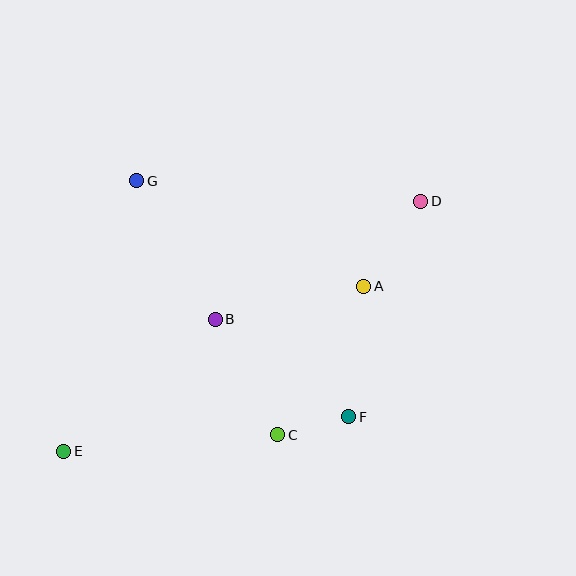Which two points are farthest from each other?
Points D and E are farthest from each other.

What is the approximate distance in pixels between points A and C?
The distance between A and C is approximately 171 pixels.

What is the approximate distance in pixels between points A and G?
The distance between A and G is approximately 250 pixels.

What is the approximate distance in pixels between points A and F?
The distance between A and F is approximately 131 pixels.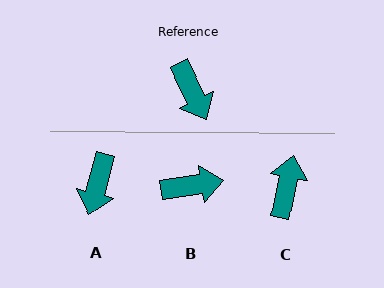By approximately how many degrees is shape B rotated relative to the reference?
Approximately 72 degrees counter-clockwise.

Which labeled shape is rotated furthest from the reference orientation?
C, about 142 degrees away.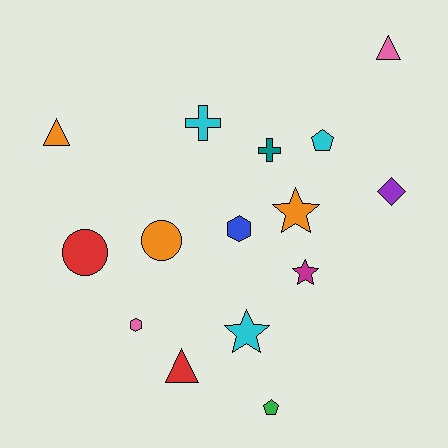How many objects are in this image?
There are 15 objects.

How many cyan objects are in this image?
There are 3 cyan objects.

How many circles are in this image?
There are 2 circles.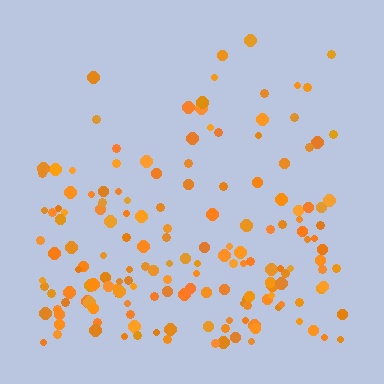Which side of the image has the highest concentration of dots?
The bottom.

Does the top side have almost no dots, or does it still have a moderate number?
Still a moderate number, just noticeably fewer than the bottom.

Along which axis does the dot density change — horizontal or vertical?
Vertical.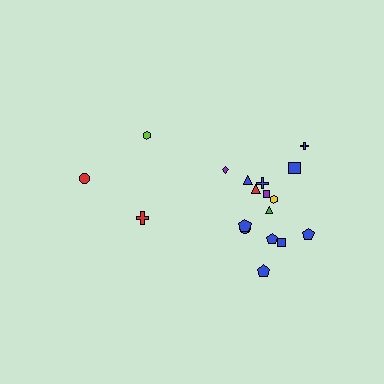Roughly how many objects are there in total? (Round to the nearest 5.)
Roughly 20 objects in total.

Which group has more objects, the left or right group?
The right group.